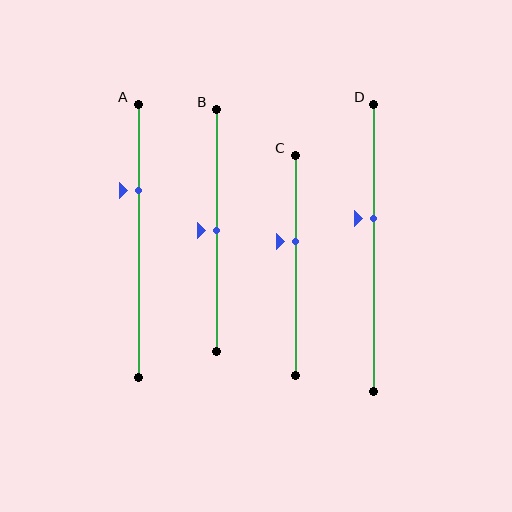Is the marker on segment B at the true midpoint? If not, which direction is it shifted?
Yes, the marker on segment B is at the true midpoint.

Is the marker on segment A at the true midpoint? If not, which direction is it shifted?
No, the marker on segment A is shifted upward by about 18% of the segment length.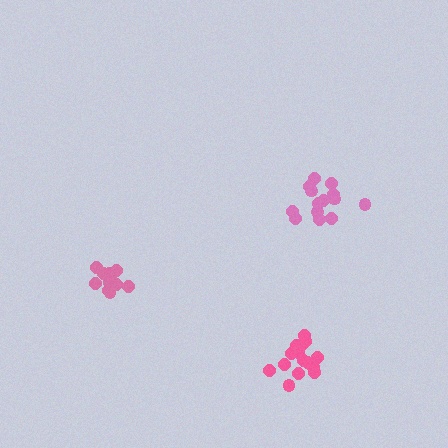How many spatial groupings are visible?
There are 3 spatial groupings.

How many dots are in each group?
Group 1: 11 dots, Group 2: 14 dots, Group 3: 15 dots (40 total).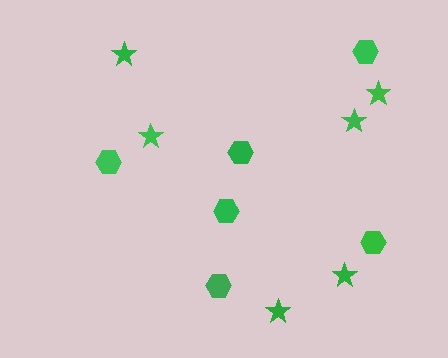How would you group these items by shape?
There are 2 groups: one group of hexagons (6) and one group of stars (6).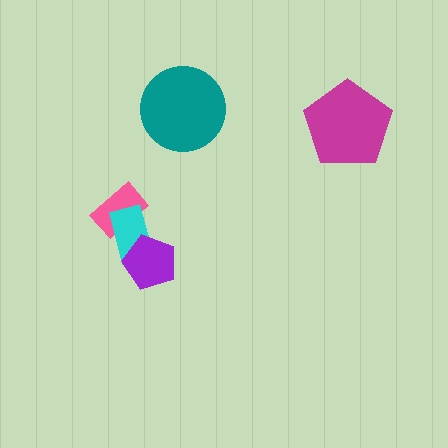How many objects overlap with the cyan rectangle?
2 objects overlap with the cyan rectangle.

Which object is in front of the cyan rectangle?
The purple pentagon is in front of the cyan rectangle.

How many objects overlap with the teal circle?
0 objects overlap with the teal circle.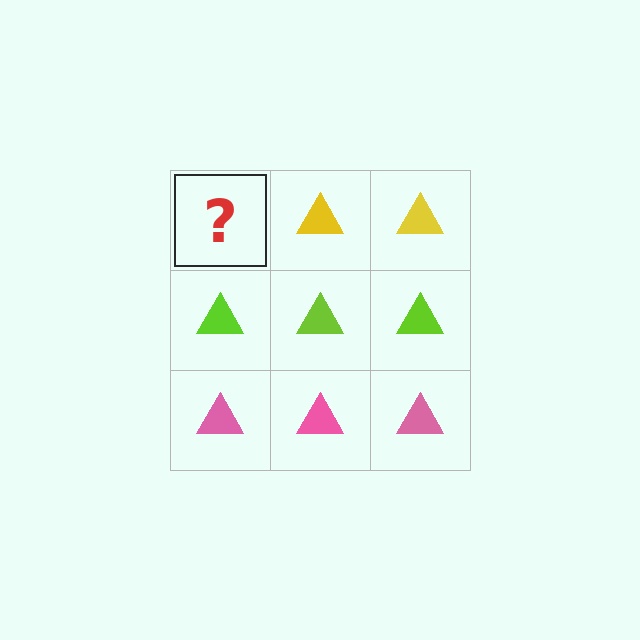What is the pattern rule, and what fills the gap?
The rule is that each row has a consistent color. The gap should be filled with a yellow triangle.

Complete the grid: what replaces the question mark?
The question mark should be replaced with a yellow triangle.